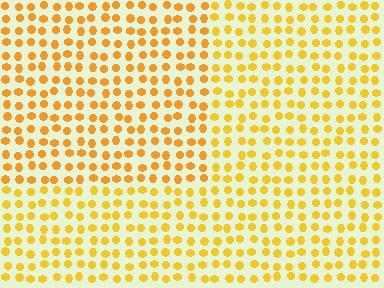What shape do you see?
I see a rectangle.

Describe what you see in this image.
The image is filled with small yellow elements in a uniform arrangement. A rectangle-shaped region is visible where the elements are tinted to a slightly different hue, forming a subtle color boundary.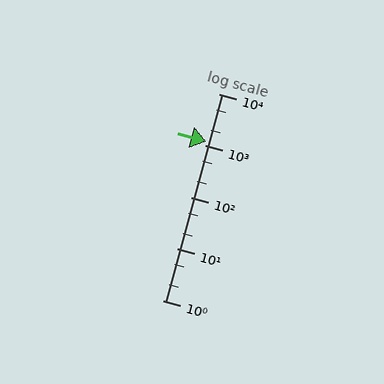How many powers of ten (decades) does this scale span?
The scale spans 4 decades, from 1 to 10000.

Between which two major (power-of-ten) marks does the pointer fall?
The pointer is between 1000 and 10000.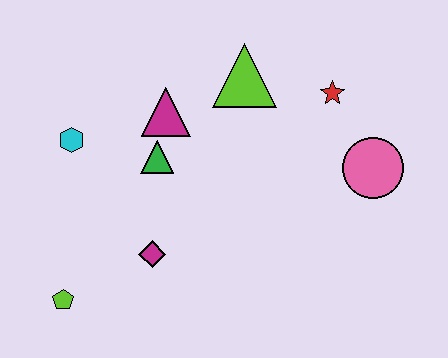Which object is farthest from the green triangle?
The pink circle is farthest from the green triangle.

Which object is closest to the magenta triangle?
The green triangle is closest to the magenta triangle.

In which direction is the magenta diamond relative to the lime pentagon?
The magenta diamond is to the right of the lime pentagon.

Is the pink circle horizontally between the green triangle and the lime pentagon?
No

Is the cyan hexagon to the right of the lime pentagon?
Yes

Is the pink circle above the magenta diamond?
Yes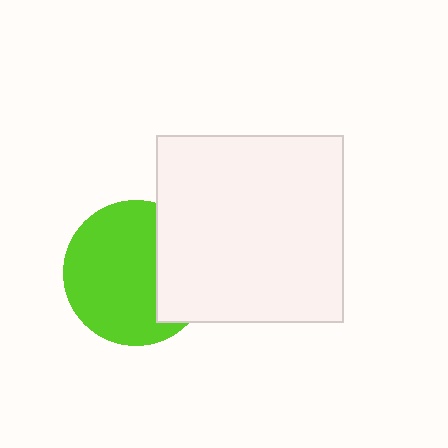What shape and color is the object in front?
The object in front is a white square.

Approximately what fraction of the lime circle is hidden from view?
Roughly 31% of the lime circle is hidden behind the white square.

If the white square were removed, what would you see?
You would see the complete lime circle.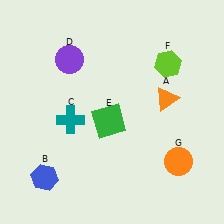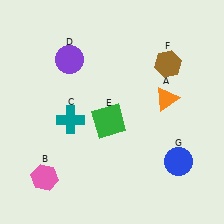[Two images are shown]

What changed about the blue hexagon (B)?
In Image 1, B is blue. In Image 2, it changed to pink.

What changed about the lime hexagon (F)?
In Image 1, F is lime. In Image 2, it changed to brown.